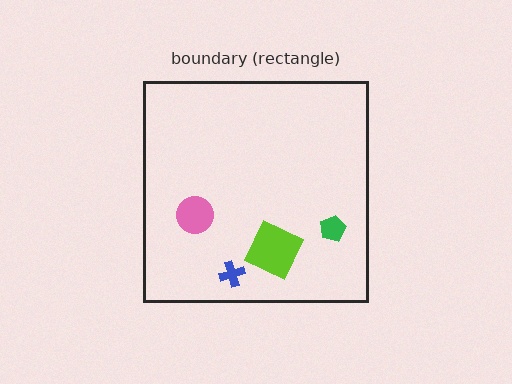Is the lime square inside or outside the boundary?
Inside.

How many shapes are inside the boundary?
4 inside, 0 outside.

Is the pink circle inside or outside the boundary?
Inside.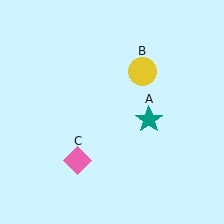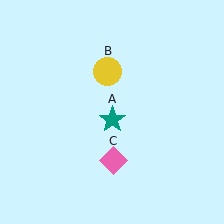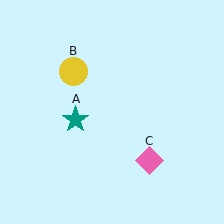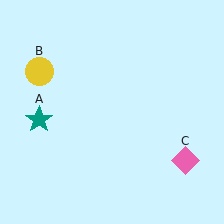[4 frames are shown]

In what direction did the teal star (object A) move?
The teal star (object A) moved left.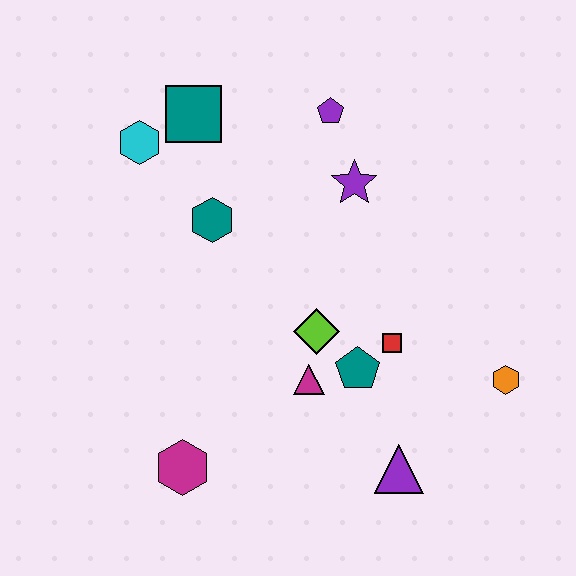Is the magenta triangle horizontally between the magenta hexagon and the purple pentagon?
Yes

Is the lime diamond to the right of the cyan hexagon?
Yes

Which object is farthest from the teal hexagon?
The orange hexagon is farthest from the teal hexagon.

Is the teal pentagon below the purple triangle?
No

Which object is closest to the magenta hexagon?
The magenta triangle is closest to the magenta hexagon.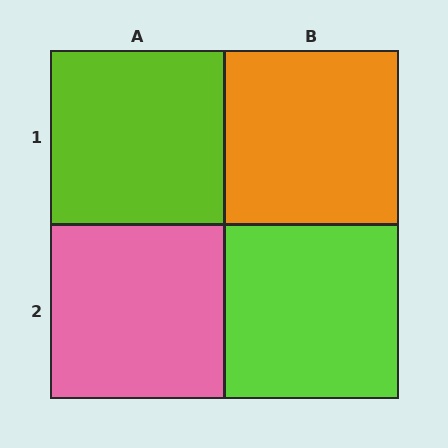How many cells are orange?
1 cell is orange.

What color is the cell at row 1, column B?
Orange.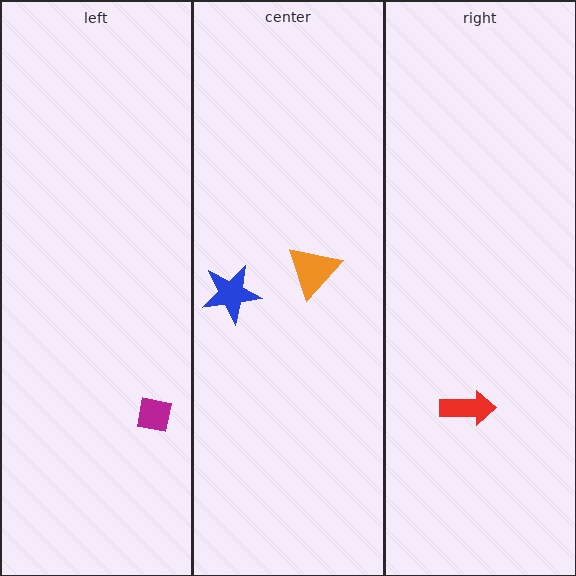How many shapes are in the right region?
1.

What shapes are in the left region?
The magenta square.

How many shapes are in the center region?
2.